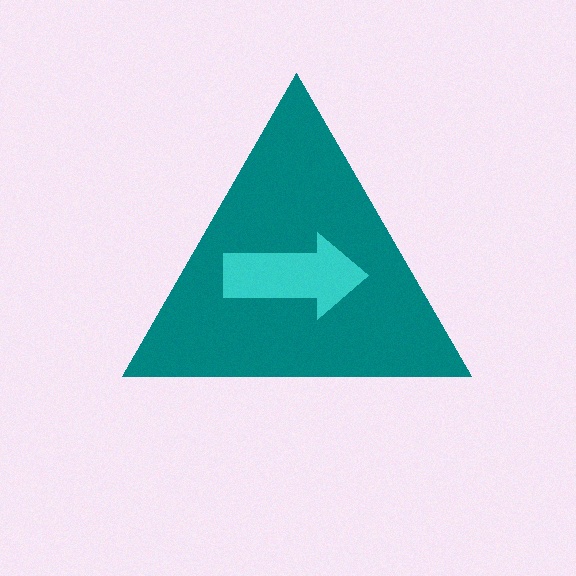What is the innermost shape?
The cyan arrow.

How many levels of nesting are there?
2.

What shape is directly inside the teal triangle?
The cyan arrow.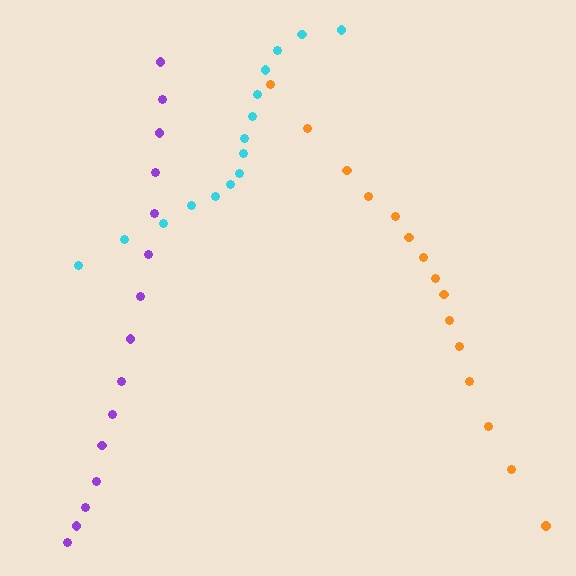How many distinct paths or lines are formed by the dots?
There are 3 distinct paths.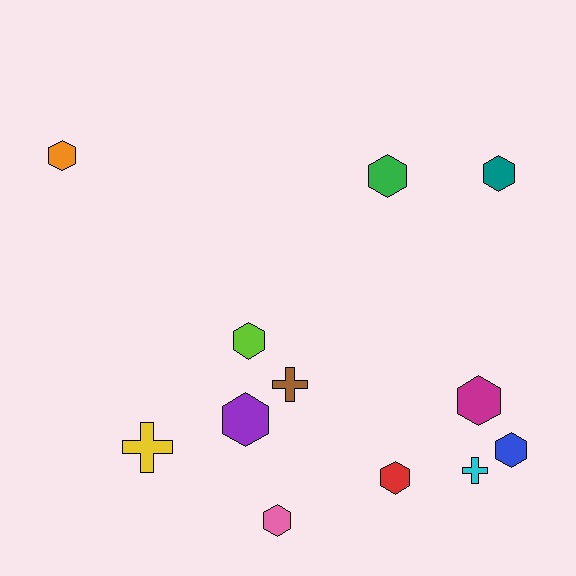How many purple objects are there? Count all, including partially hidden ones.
There is 1 purple object.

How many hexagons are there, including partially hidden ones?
There are 9 hexagons.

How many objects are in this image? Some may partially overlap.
There are 12 objects.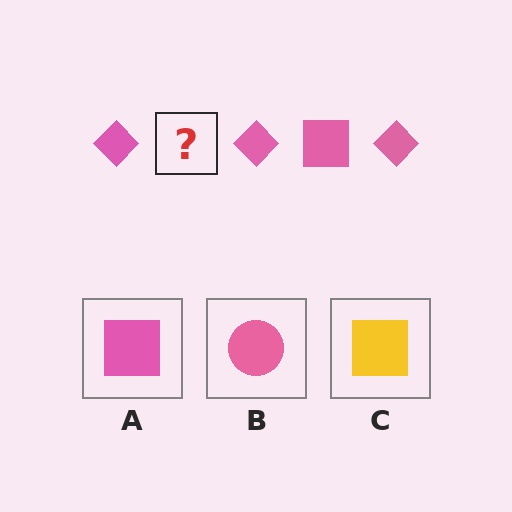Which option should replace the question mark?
Option A.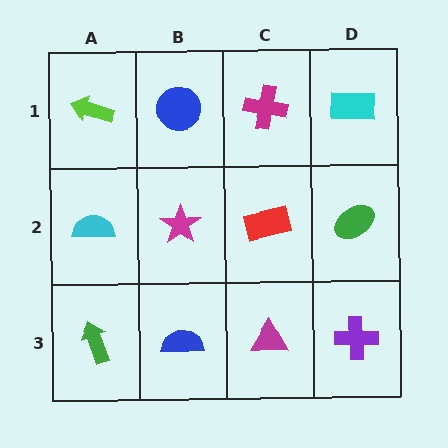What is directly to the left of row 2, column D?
A red rectangle.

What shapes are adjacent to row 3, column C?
A red rectangle (row 2, column C), a blue semicircle (row 3, column B), a purple cross (row 3, column D).